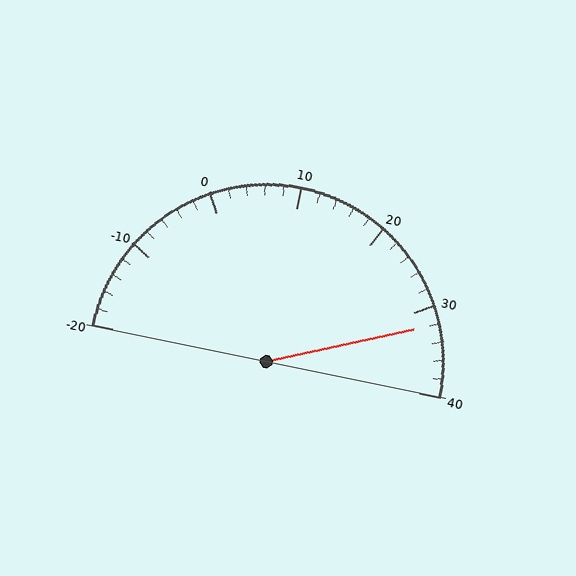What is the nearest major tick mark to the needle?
The nearest major tick mark is 30.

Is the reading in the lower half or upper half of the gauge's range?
The reading is in the upper half of the range (-20 to 40).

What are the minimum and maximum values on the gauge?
The gauge ranges from -20 to 40.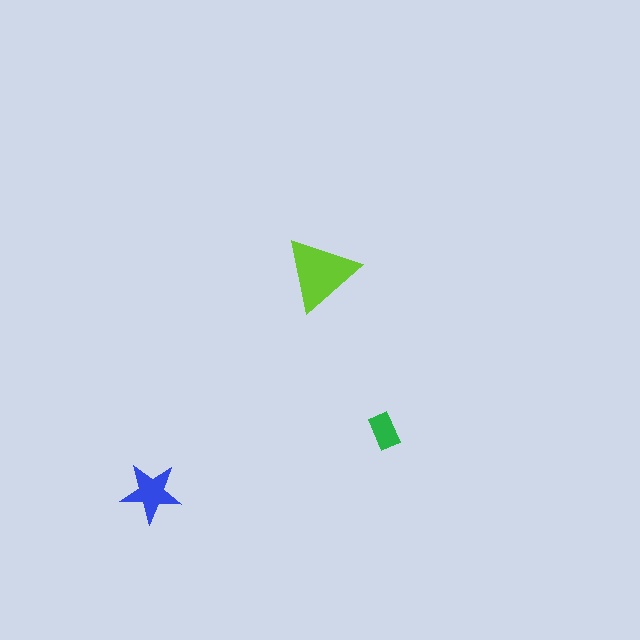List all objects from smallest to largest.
The green rectangle, the blue star, the lime triangle.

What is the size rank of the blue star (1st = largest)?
2nd.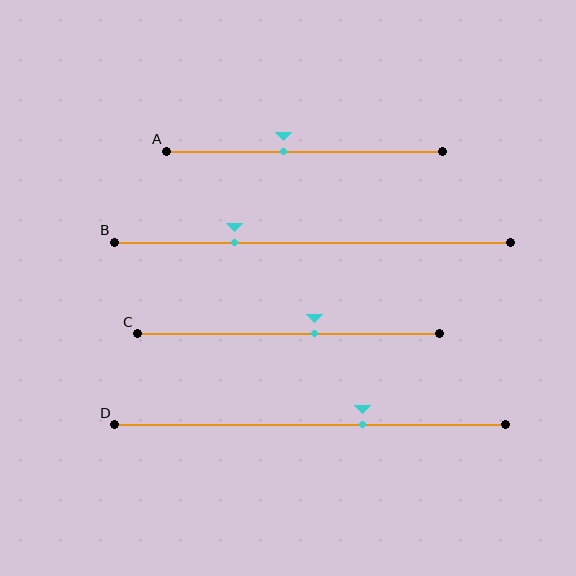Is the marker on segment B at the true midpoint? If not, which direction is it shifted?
No, the marker on segment B is shifted to the left by about 20% of the segment length.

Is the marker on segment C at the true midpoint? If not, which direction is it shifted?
No, the marker on segment C is shifted to the right by about 9% of the segment length.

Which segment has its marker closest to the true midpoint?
Segment A has its marker closest to the true midpoint.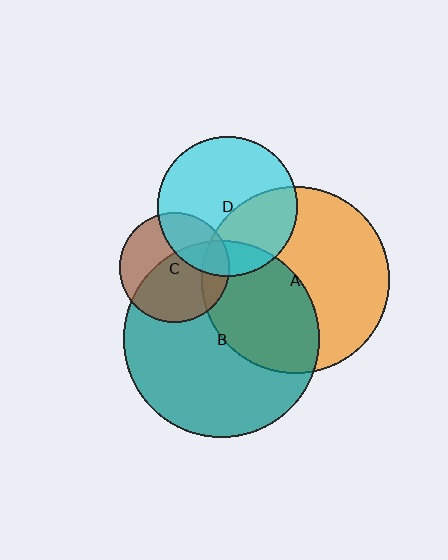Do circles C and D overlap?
Yes.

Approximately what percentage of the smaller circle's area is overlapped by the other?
Approximately 30%.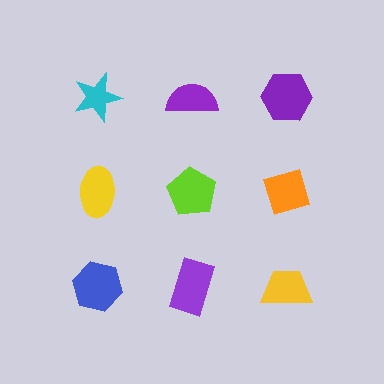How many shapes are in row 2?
3 shapes.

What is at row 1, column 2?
A purple semicircle.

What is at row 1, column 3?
A purple hexagon.